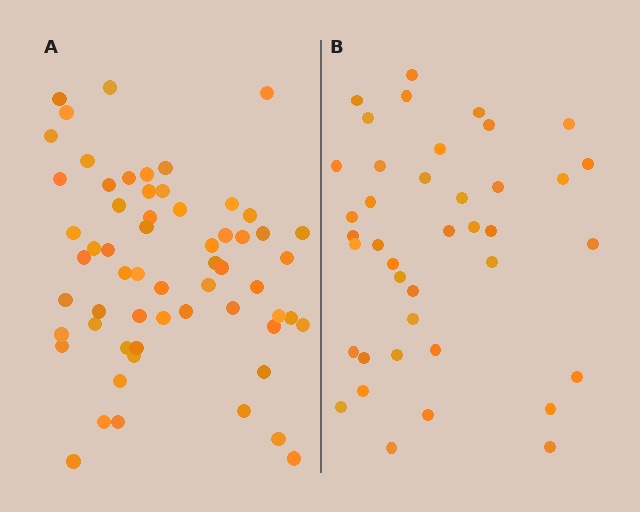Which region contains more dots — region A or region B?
Region A (the left region) has more dots.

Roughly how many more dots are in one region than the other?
Region A has approximately 20 more dots than region B.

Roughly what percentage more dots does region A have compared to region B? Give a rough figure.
About 50% more.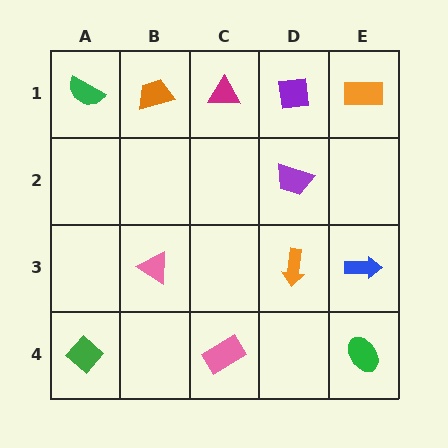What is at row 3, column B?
A pink triangle.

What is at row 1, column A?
A green semicircle.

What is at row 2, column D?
A purple trapezoid.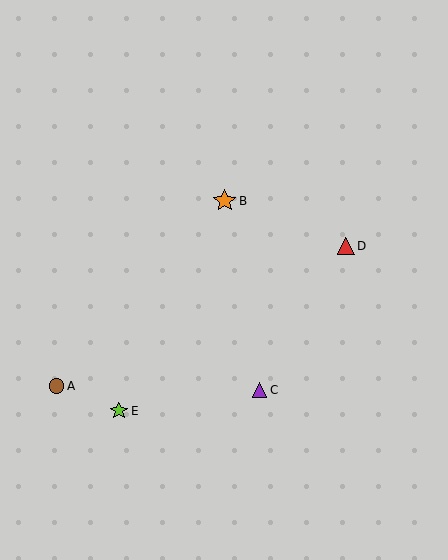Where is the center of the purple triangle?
The center of the purple triangle is at (259, 390).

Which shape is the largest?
The orange star (labeled B) is the largest.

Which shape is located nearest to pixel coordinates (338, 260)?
The red triangle (labeled D) at (346, 246) is nearest to that location.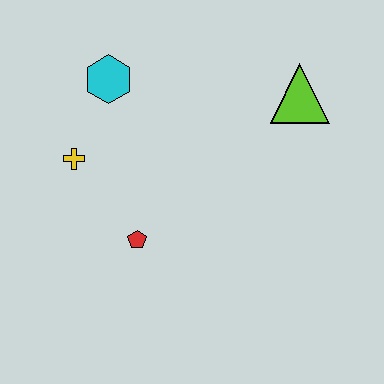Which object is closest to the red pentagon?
The yellow cross is closest to the red pentagon.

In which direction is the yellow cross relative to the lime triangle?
The yellow cross is to the left of the lime triangle.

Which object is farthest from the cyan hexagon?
The lime triangle is farthest from the cyan hexagon.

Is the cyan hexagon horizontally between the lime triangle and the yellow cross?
Yes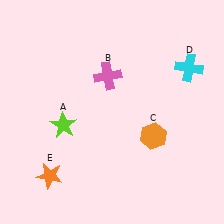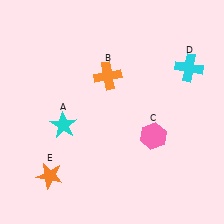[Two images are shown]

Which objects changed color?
A changed from lime to cyan. B changed from pink to orange. C changed from orange to pink.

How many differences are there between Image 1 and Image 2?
There are 3 differences between the two images.